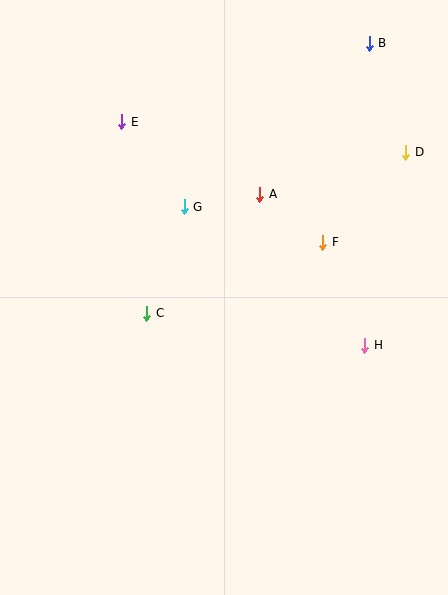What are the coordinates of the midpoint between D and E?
The midpoint between D and E is at (264, 137).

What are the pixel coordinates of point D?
Point D is at (406, 152).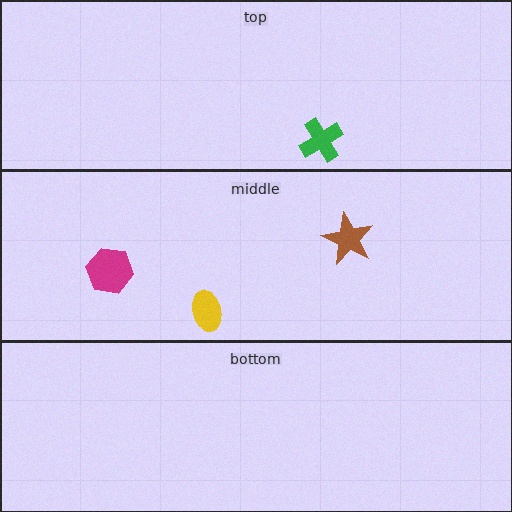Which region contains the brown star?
The middle region.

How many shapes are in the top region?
1.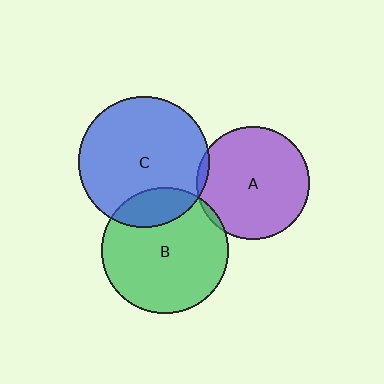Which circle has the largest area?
Circle C (blue).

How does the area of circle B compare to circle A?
Approximately 1.2 times.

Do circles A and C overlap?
Yes.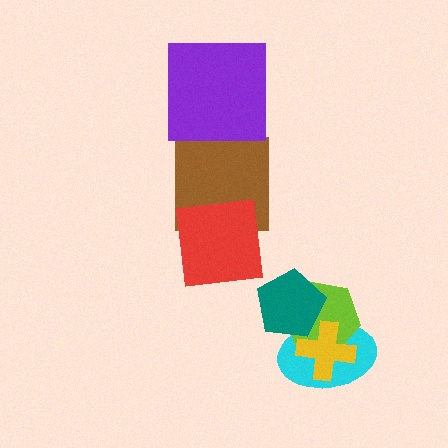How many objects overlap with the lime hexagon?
3 objects overlap with the lime hexagon.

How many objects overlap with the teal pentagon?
3 objects overlap with the teal pentagon.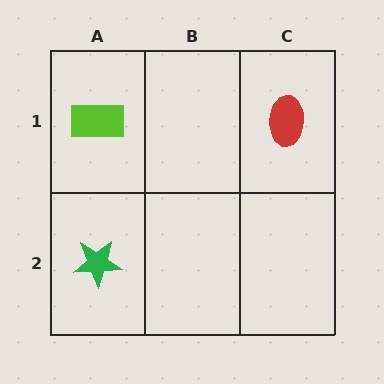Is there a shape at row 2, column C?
No, that cell is empty.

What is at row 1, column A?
A lime rectangle.